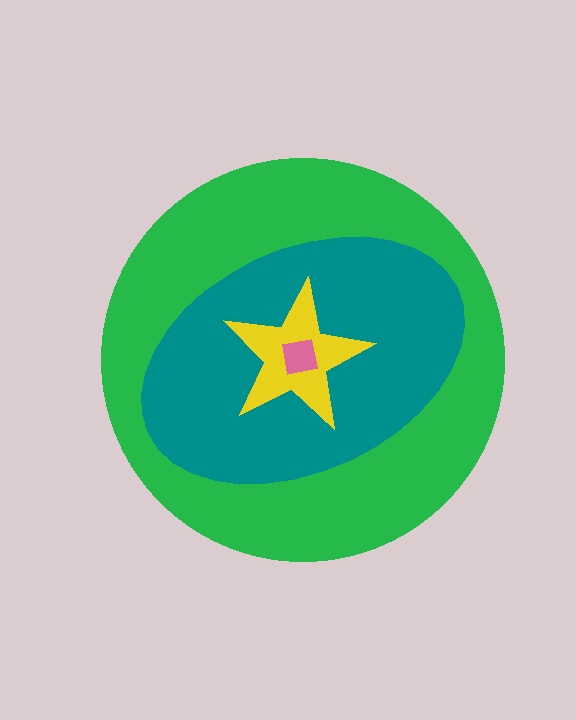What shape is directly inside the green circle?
The teal ellipse.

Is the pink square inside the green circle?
Yes.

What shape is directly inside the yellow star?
The pink square.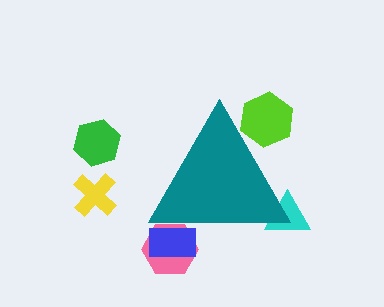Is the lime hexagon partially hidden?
Yes, the lime hexagon is partially hidden behind the teal triangle.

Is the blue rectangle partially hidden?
Yes, the blue rectangle is partially hidden behind the teal triangle.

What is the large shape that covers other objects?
A teal triangle.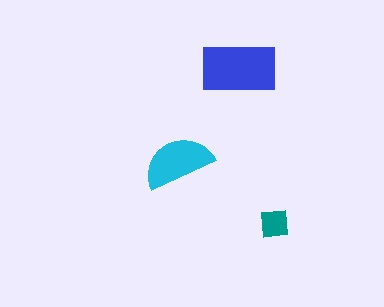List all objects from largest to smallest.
The blue rectangle, the cyan semicircle, the teal square.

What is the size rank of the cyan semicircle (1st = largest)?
2nd.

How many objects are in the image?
There are 3 objects in the image.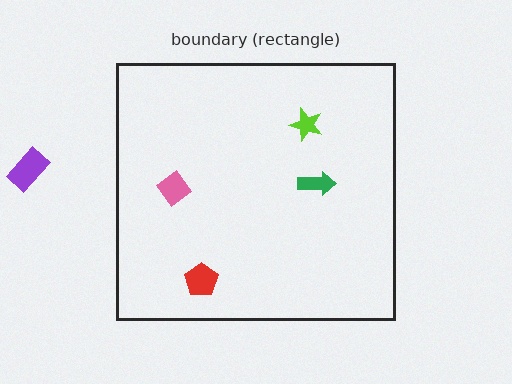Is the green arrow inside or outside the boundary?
Inside.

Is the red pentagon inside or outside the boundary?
Inside.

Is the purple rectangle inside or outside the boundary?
Outside.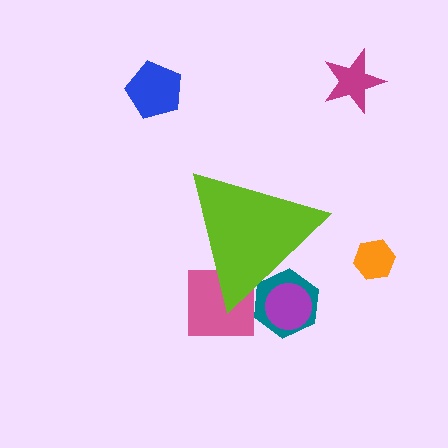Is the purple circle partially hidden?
Yes, the purple circle is partially hidden behind the lime triangle.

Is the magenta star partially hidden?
No, the magenta star is fully visible.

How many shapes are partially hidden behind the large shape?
3 shapes are partially hidden.